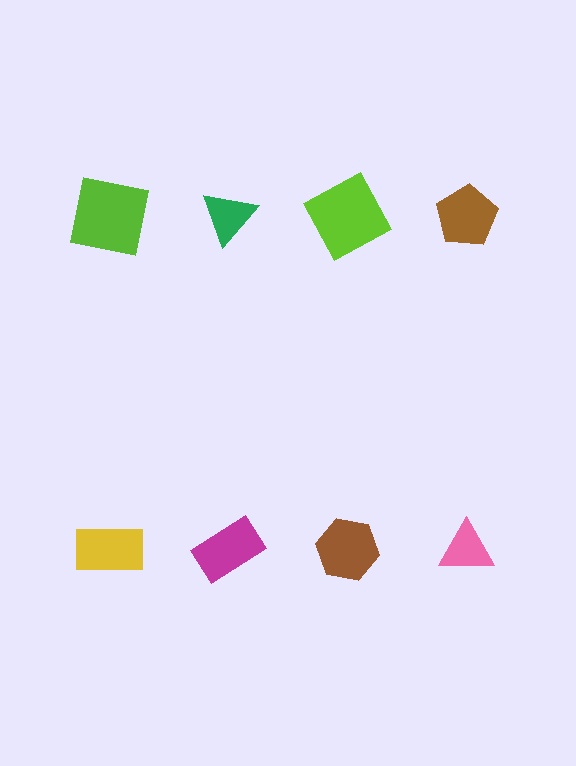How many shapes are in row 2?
4 shapes.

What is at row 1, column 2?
A green triangle.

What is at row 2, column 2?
A magenta rectangle.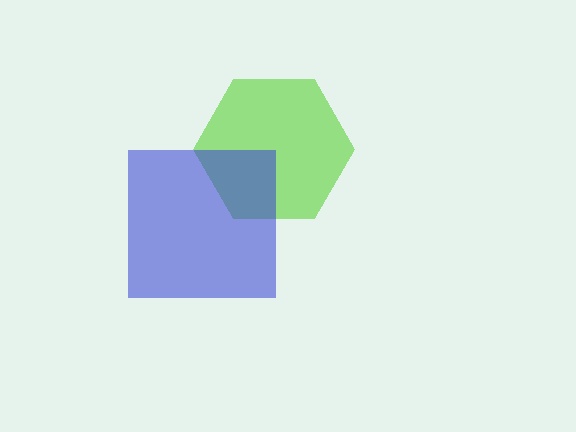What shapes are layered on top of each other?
The layered shapes are: a lime hexagon, a blue square.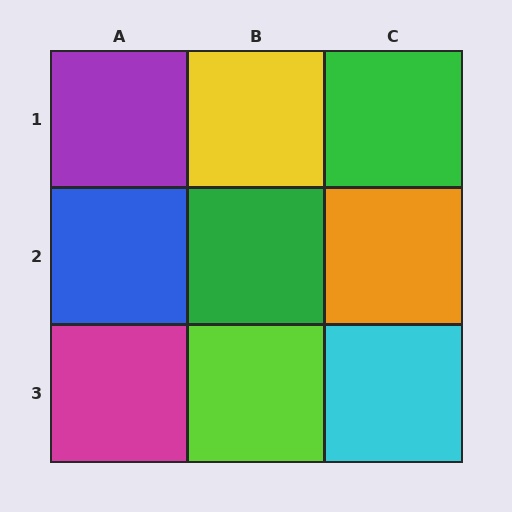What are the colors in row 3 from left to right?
Magenta, lime, cyan.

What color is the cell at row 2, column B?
Green.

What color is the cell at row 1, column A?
Purple.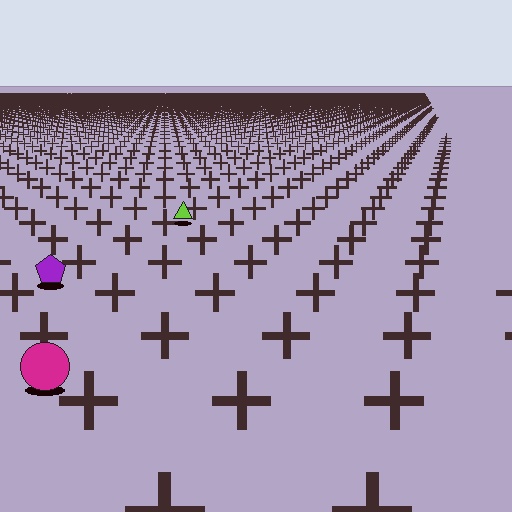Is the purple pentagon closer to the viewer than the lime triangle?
Yes. The purple pentagon is closer — you can tell from the texture gradient: the ground texture is coarser near it.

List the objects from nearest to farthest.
From nearest to farthest: the magenta circle, the purple pentagon, the lime triangle.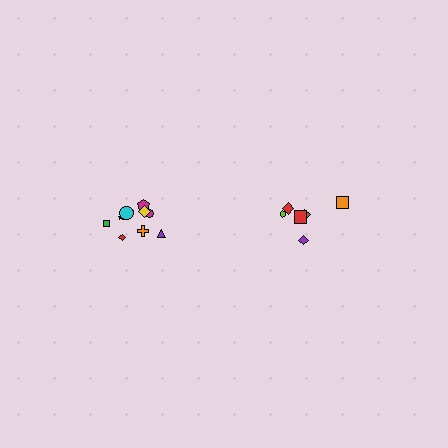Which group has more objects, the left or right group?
The left group.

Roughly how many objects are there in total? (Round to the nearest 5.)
Roughly 15 objects in total.